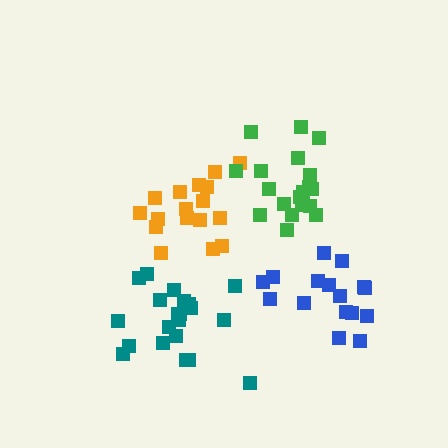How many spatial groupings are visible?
There are 4 spatial groupings.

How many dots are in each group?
Group 1: 21 dots, Group 2: 16 dots, Group 3: 17 dots, Group 4: 19 dots (73 total).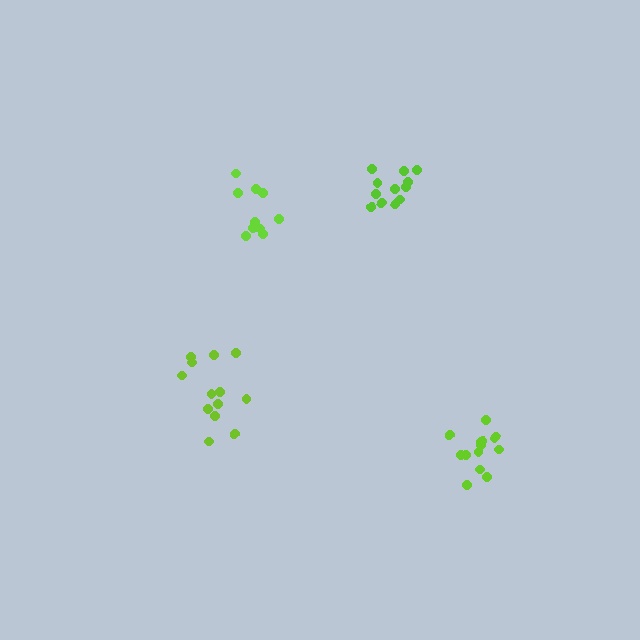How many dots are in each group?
Group 1: 13 dots, Group 2: 15 dots, Group 3: 11 dots, Group 4: 12 dots (51 total).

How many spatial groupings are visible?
There are 4 spatial groupings.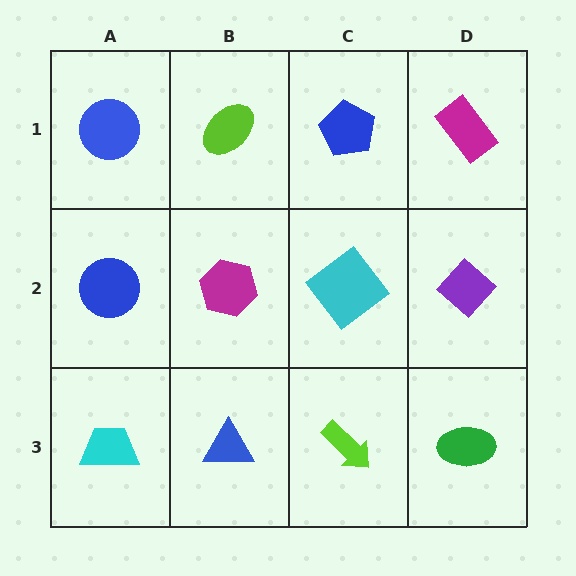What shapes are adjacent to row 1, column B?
A magenta hexagon (row 2, column B), a blue circle (row 1, column A), a blue pentagon (row 1, column C).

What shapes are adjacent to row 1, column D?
A purple diamond (row 2, column D), a blue pentagon (row 1, column C).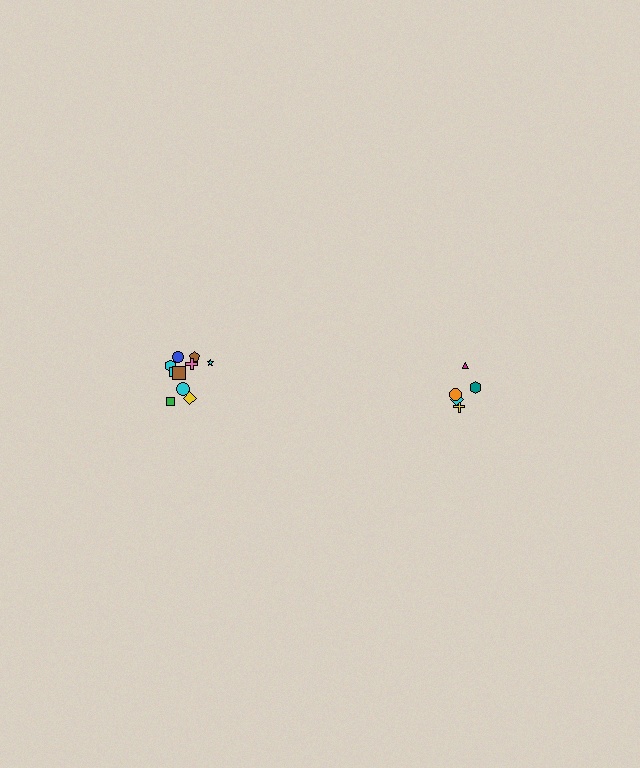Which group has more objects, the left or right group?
The left group.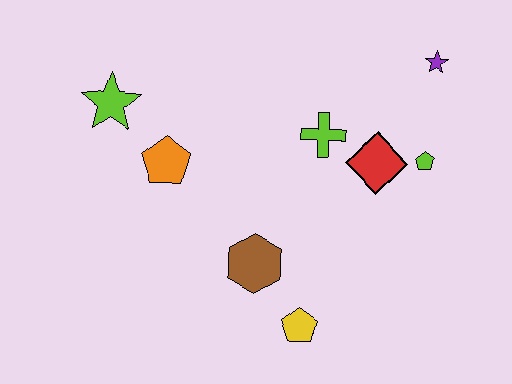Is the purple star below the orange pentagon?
No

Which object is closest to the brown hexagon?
The yellow pentagon is closest to the brown hexagon.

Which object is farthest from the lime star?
The purple star is farthest from the lime star.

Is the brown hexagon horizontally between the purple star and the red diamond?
No